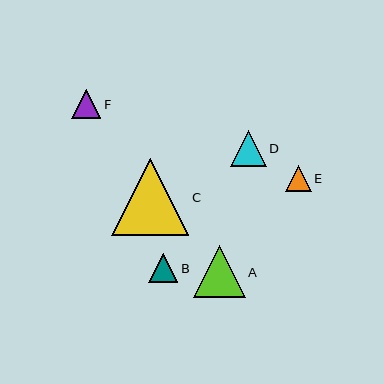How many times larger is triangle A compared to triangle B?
Triangle A is approximately 1.8 times the size of triangle B.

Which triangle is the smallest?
Triangle E is the smallest with a size of approximately 26 pixels.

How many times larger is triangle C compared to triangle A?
Triangle C is approximately 1.5 times the size of triangle A.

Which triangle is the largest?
Triangle C is the largest with a size of approximately 77 pixels.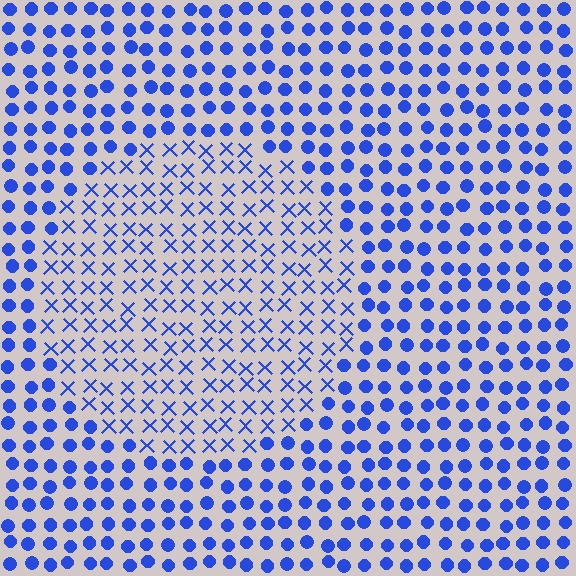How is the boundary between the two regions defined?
The boundary is defined by a change in element shape: X marks inside vs. circles outside. All elements share the same color and spacing.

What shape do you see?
I see a circle.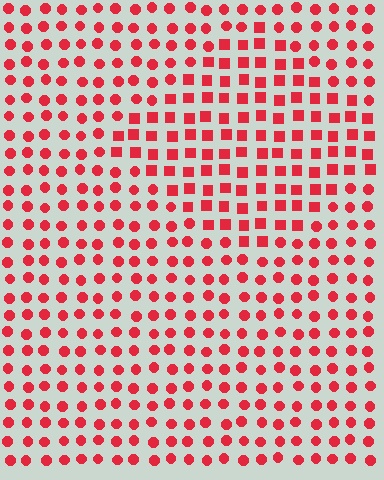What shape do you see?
I see a diamond.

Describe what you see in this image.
The image is filled with small red elements arranged in a uniform grid. A diamond-shaped region contains squares, while the surrounding area contains circles. The boundary is defined purely by the change in element shape.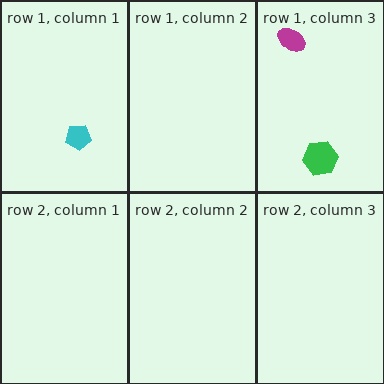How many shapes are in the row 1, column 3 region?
2.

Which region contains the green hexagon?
The row 1, column 3 region.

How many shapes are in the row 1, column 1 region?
1.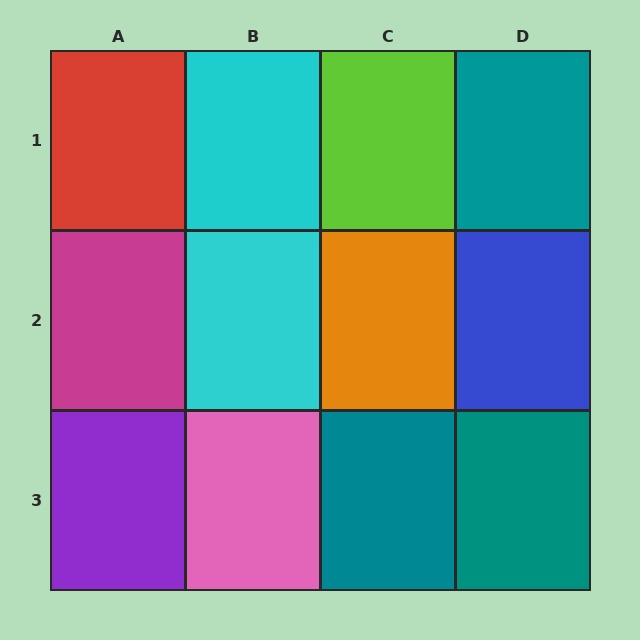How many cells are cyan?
2 cells are cyan.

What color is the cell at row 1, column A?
Red.